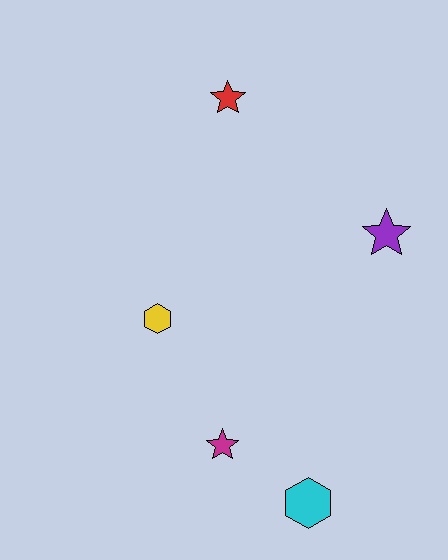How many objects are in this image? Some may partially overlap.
There are 5 objects.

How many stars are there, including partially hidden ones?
There are 3 stars.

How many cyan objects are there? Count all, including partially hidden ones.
There is 1 cyan object.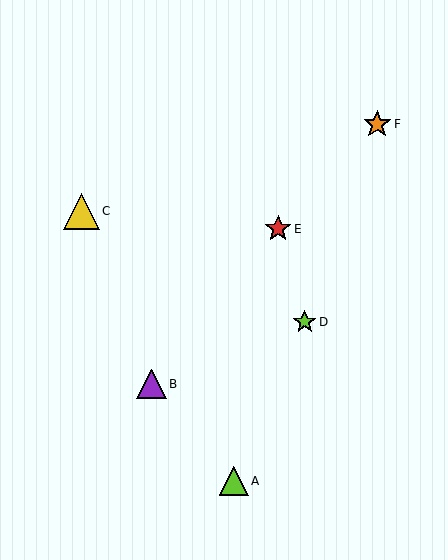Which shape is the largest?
The yellow triangle (labeled C) is the largest.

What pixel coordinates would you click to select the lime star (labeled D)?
Click at (305, 322) to select the lime star D.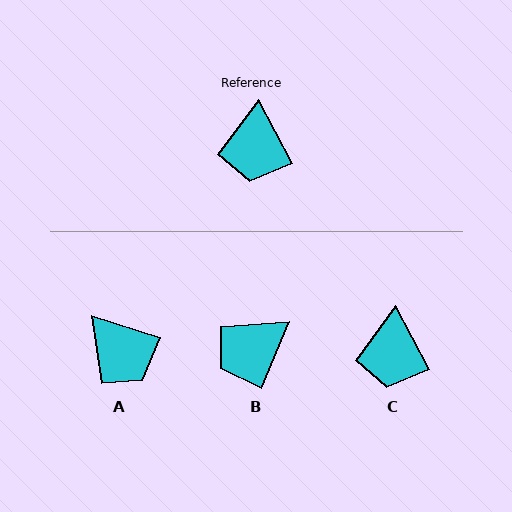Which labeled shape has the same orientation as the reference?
C.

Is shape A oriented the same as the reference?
No, it is off by about 45 degrees.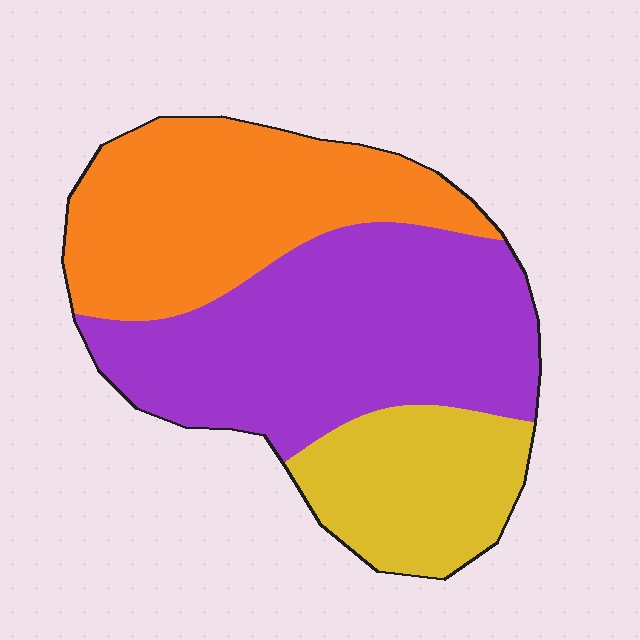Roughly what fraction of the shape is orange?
Orange covers about 35% of the shape.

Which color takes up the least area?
Yellow, at roughly 20%.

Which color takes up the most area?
Purple, at roughly 45%.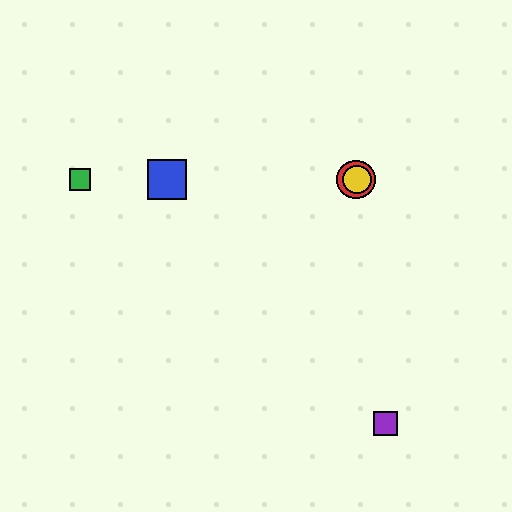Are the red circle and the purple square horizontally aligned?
No, the red circle is at y≈179 and the purple square is at y≈424.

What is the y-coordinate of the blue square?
The blue square is at y≈179.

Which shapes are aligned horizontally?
The red circle, the blue square, the green square, the yellow circle are aligned horizontally.